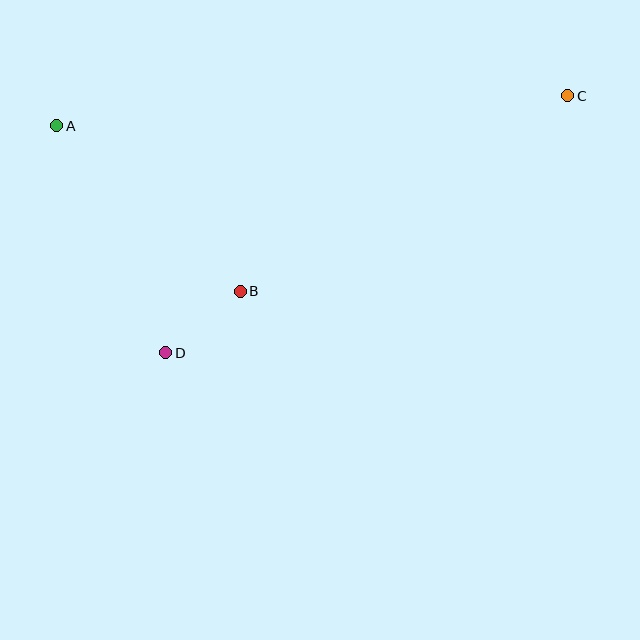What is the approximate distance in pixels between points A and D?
The distance between A and D is approximately 252 pixels.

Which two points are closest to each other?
Points B and D are closest to each other.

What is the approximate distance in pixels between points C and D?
The distance between C and D is approximately 478 pixels.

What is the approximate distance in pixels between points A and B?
The distance between A and B is approximately 247 pixels.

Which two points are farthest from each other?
Points A and C are farthest from each other.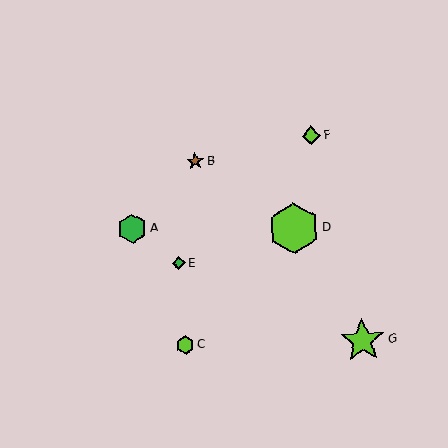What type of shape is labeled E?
Shape E is a green diamond.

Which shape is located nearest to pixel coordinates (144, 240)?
The green hexagon (labeled A) at (132, 229) is nearest to that location.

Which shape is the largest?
The lime hexagon (labeled D) is the largest.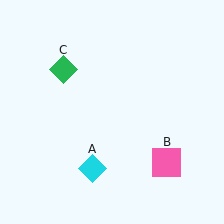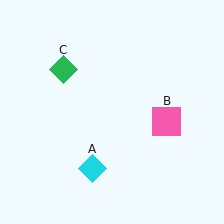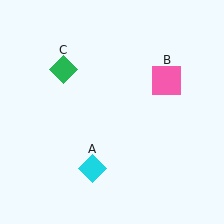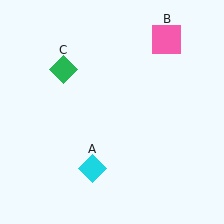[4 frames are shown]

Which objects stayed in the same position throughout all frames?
Cyan diamond (object A) and green diamond (object C) remained stationary.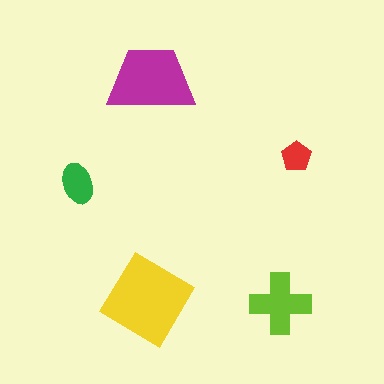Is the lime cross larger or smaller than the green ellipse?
Larger.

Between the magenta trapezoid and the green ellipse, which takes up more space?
The magenta trapezoid.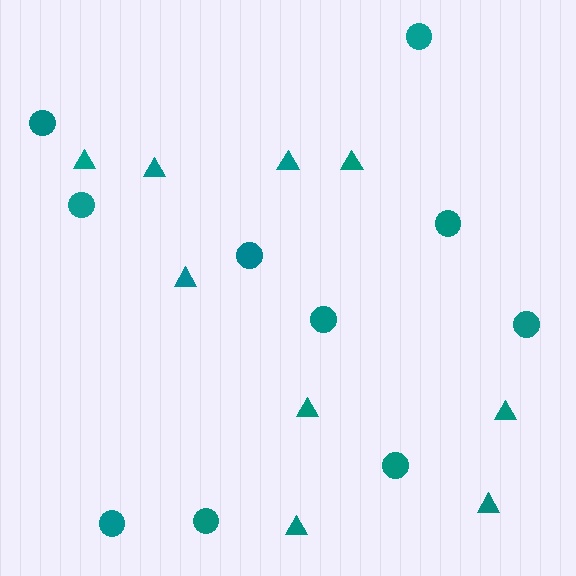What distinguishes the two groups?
There are 2 groups: one group of triangles (9) and one group of circles (10).